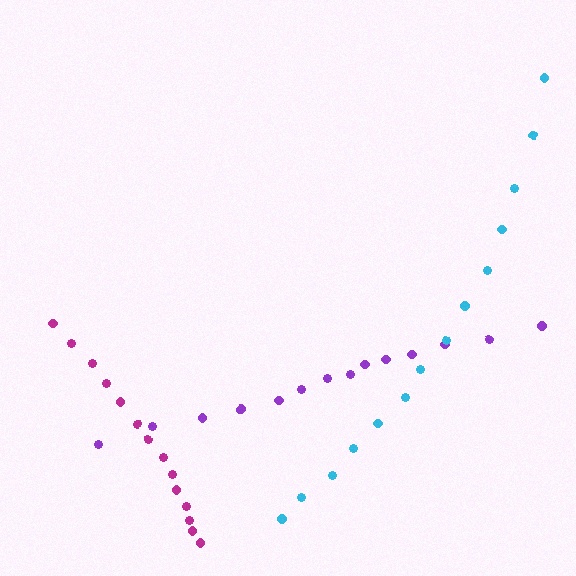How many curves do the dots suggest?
There are 3 distinct paths.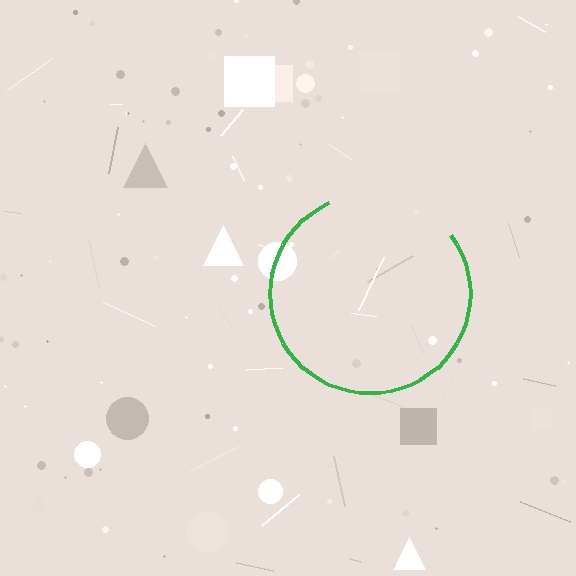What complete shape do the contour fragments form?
The contour fragments form a circle.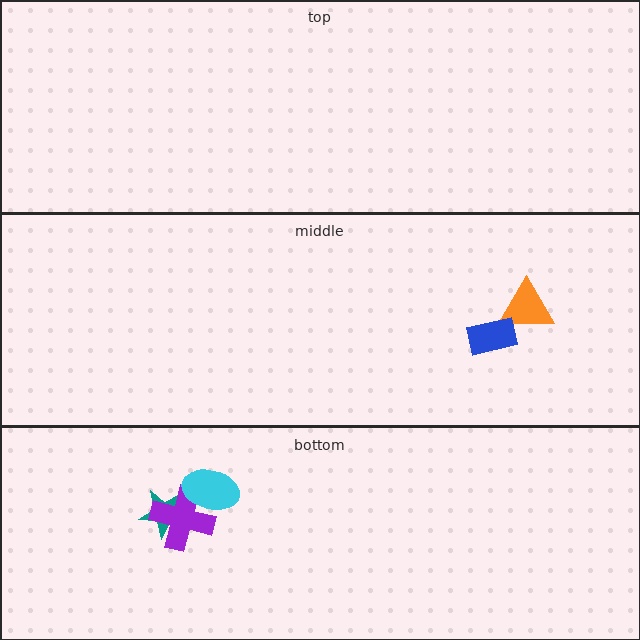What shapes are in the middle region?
The orange triangle, the blue rectangle.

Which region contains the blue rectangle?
The middle region.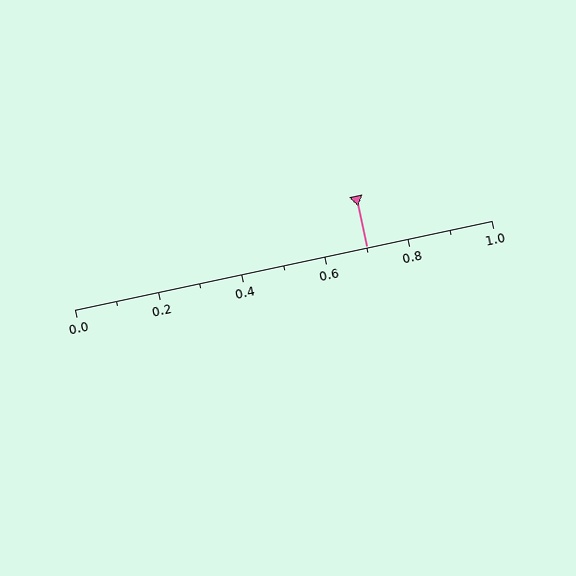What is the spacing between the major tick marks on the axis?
The major ticks are spaced 0.2 apart.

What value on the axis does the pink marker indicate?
The marker indicates approximately 0.7.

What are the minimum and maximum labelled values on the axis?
The axis runs from 0.0 to 1.0.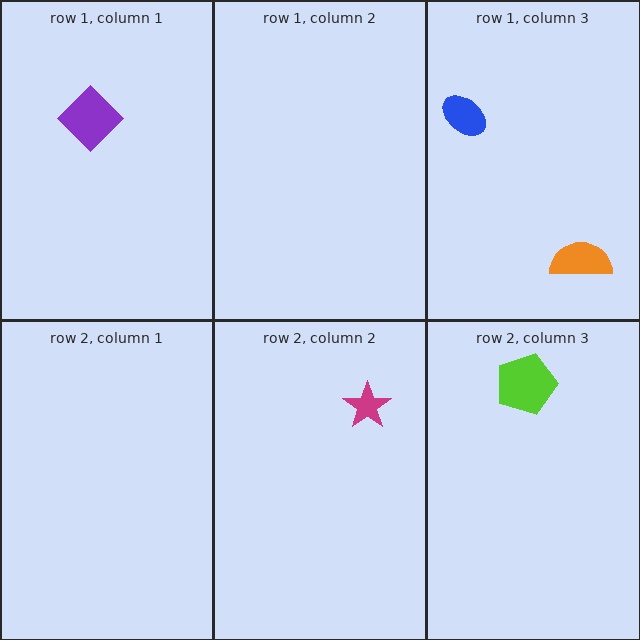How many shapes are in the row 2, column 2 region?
1.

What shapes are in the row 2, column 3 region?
The lime pentagon.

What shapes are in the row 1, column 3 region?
The blue ellipse, the orange semicircle.